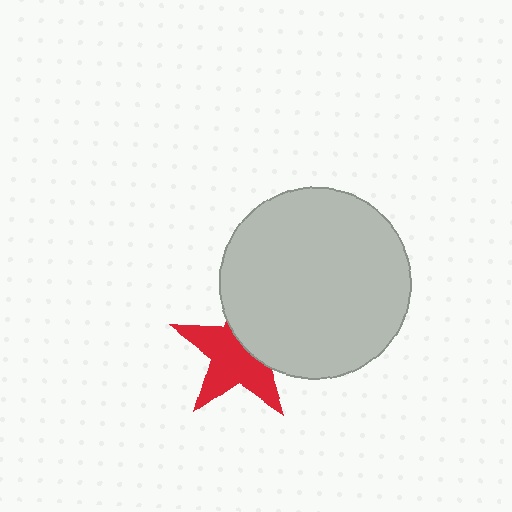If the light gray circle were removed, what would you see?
You would see the complete red star.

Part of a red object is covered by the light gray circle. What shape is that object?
It is a star.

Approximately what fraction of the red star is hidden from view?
Roughly 39% of the red star is hidden behind the light gray circle.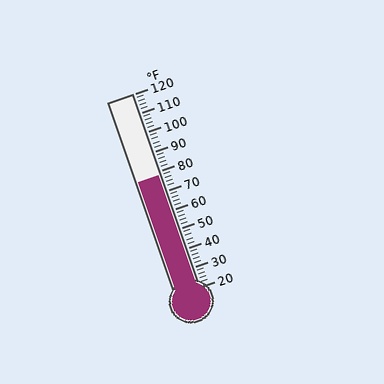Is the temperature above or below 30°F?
The temperature is above 30°F.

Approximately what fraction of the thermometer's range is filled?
The thermometer is filled to approximately 60% of its range.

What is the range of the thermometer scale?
The thermometer scale ranges from 20°F to 120°F.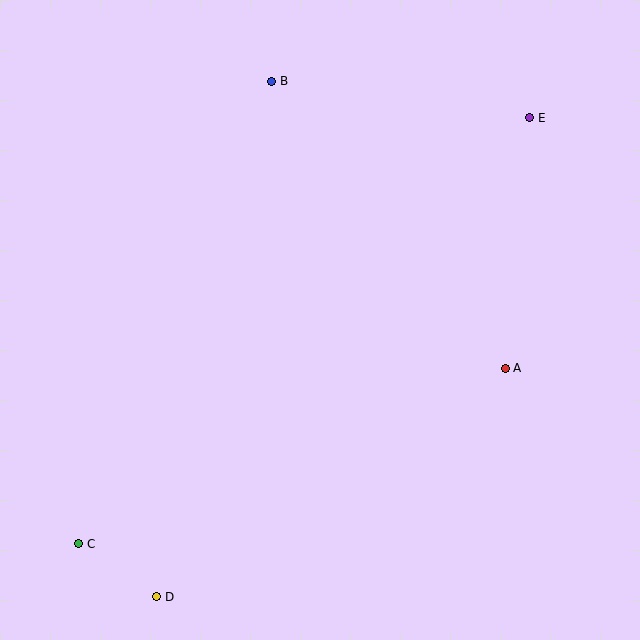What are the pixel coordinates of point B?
Point B is at (272, 81).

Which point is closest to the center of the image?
Point A at (505, 368) is closest to the center.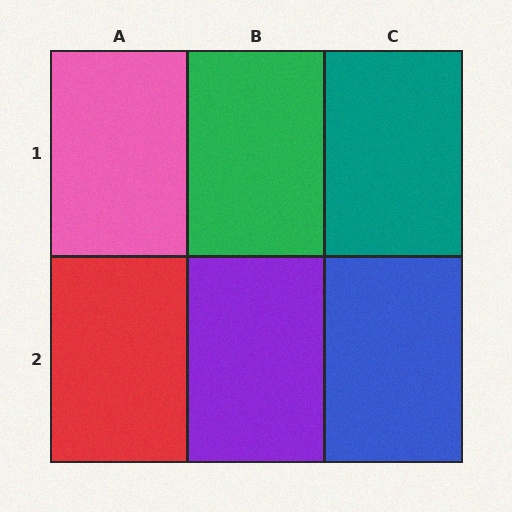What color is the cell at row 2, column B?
Purple.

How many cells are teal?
1 cell is teal.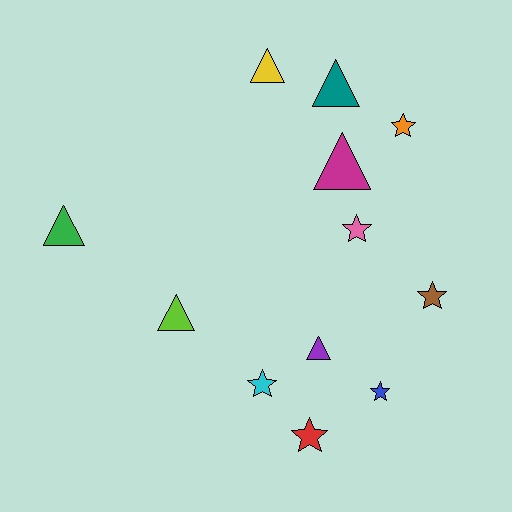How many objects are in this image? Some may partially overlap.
There are 12 objects.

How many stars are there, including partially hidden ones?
There are 6 stars.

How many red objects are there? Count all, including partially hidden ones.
There is 1 red object.